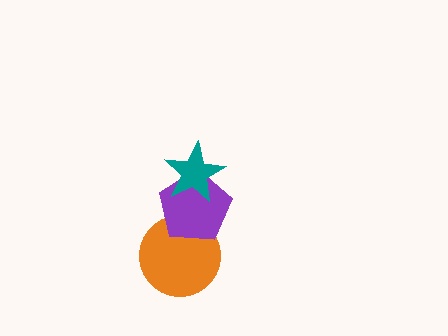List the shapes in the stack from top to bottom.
From top to bottom: the teal star, the purple pentagon, the orange circle.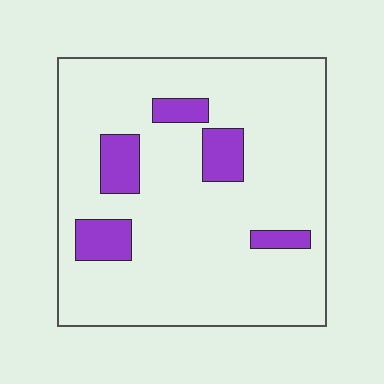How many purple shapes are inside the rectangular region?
5.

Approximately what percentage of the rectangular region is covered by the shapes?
Approximately 15%.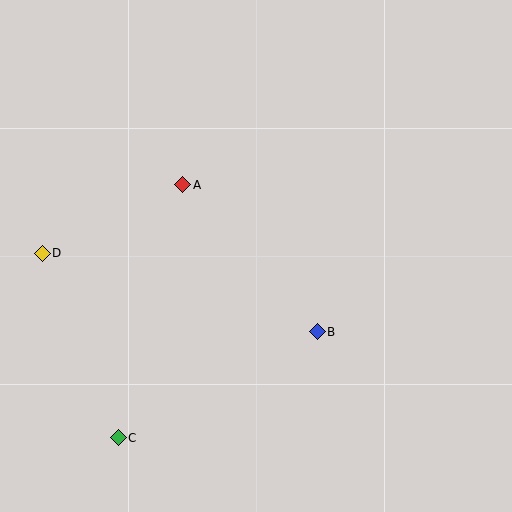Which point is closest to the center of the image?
Point B at (317, 332) is closest to the center.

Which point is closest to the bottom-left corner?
Point C is closest to the bottom-left corner.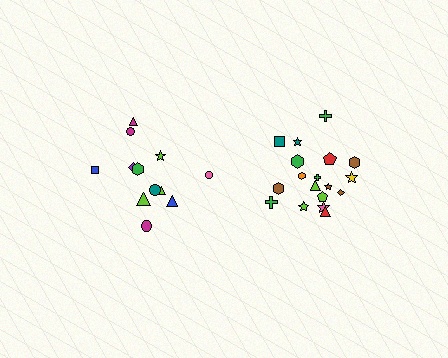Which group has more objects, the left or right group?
The right group.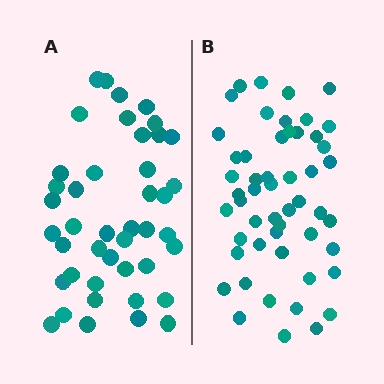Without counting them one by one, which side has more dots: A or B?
Region B (the right region) has more dots.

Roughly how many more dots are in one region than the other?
Region B has roughly 8 or so more dots than region A.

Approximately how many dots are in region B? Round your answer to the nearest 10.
About 50 dots. (The exact count is 52, which rounds to 50.)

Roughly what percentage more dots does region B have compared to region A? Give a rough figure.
About 20% more.